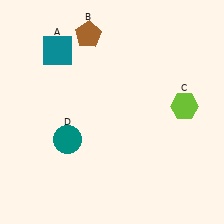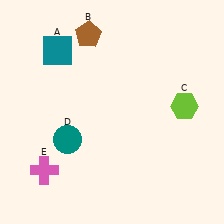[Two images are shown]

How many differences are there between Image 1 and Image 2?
There is 1 difference between the two images.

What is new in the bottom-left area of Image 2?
A pink cross (E) was added in the bottom-left area of Image 2.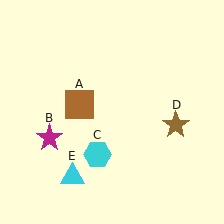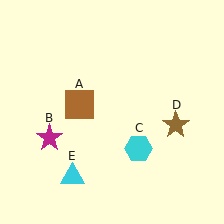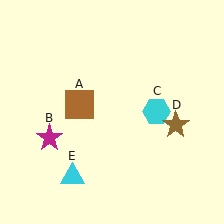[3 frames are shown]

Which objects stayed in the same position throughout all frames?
Brown square (object A) and magenta star (object B) and brown star (object D) and cyan triangle (object E) remained stationary.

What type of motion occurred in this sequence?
The cyan hexagon (object C) rotated counterclockwise around the center of the scene.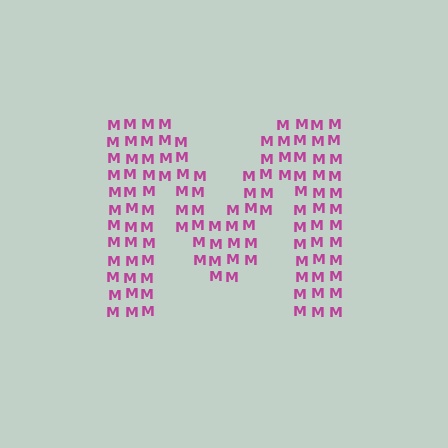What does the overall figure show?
The overall figure shows the letter M.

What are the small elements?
The small elements are letter M's.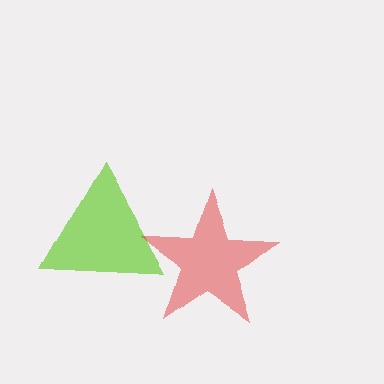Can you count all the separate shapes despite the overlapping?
Yes, there are 2 separate shapes.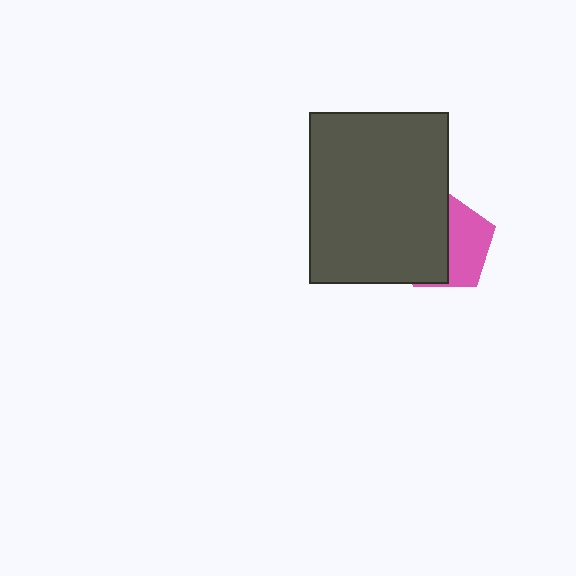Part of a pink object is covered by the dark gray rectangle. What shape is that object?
It is a pentagon.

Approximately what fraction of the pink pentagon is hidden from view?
Roughly 54% of the pink pentagon is hidden behind the dark gray rectangle.